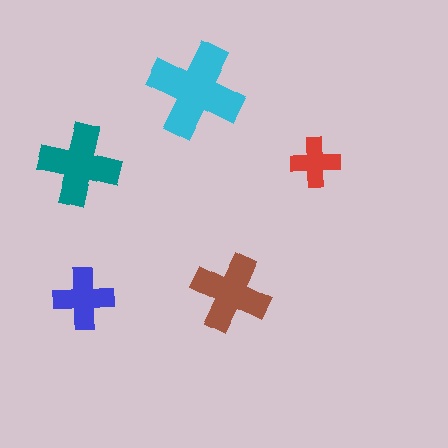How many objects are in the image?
There are 5 objects in the image.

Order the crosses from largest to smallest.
the cyan one, the teal one, the brown one, the blue one, the red one.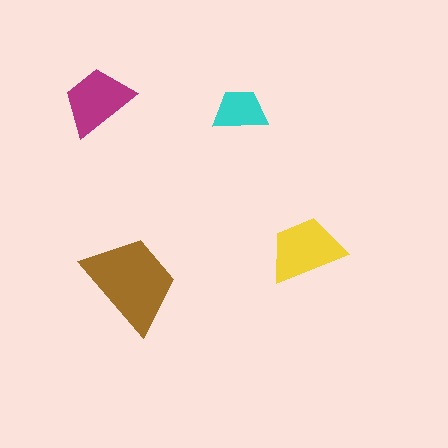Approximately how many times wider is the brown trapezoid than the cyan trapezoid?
About 2 times wider.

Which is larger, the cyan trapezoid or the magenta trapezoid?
The magenta one.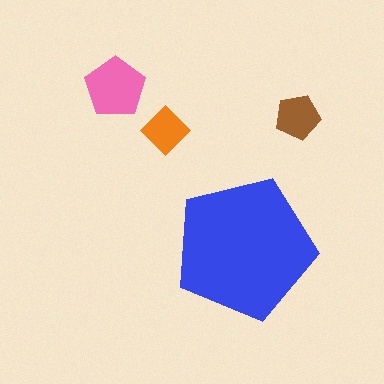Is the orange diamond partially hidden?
No, the orange diamond is fully visible.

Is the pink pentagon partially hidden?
No, the pink pentagon is fully visible.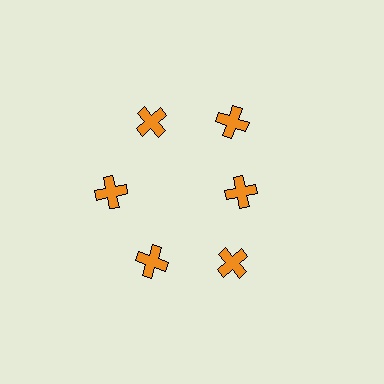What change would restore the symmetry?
The symmetry would be restored by moving it outward, back onto the ring so that all 6 crosses sit at equal angles and equal distance from the center.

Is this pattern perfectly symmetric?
No. The 6 orange crosses are arranged in a ring, but one element near the 3 o'clock position is pulled inward toward the center, breaking the 6-fold rotational symmetry.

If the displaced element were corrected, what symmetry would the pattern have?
It would have 6-fold rotational symmetry — the pattern would map onto itself every 60 degrees.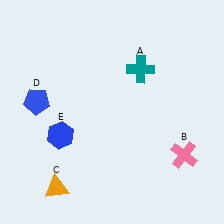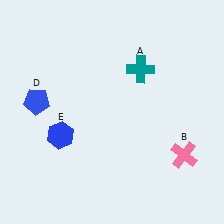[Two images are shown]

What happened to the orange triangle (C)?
The orange triangle (C) was removed in Image 2. It was in the bottom-left area of Image 1.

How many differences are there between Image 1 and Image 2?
There is 1 difference between the two images.